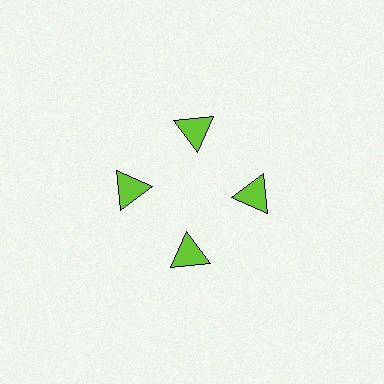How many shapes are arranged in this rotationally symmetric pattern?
There are 4 shapes, arranged in 4 groups of 1.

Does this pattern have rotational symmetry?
Yes, this pattern has 4-fold rotational symmetry. It looks the same after rotating 90 degrees around the center.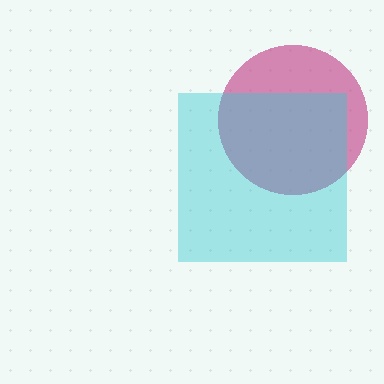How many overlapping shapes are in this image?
There are 2 overlapping shapes in the image.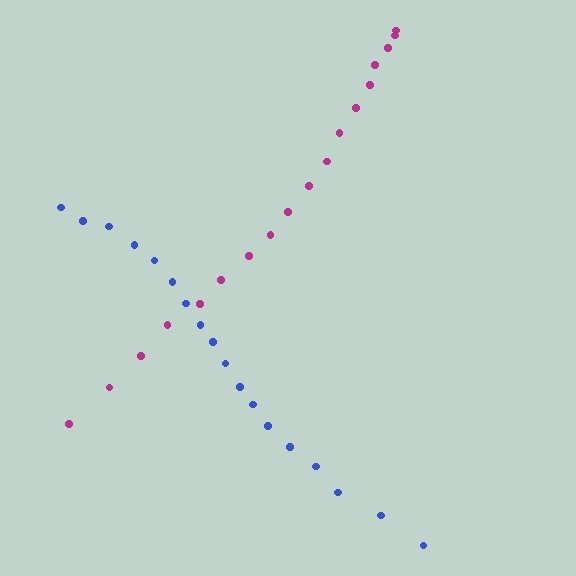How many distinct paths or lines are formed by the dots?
There are 2 distinct paths.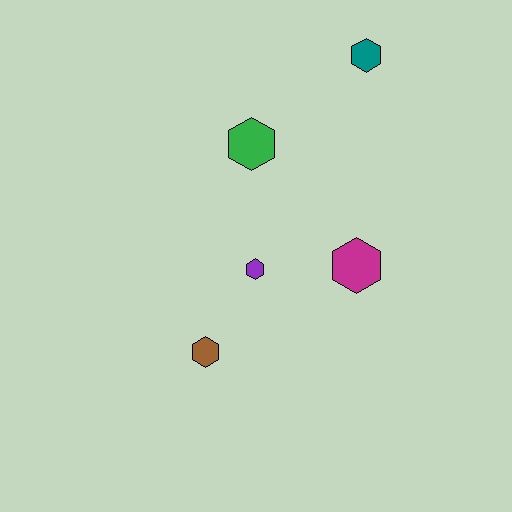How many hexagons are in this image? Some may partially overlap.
There are 5 hexagons.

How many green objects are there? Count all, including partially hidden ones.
There is 1 green object.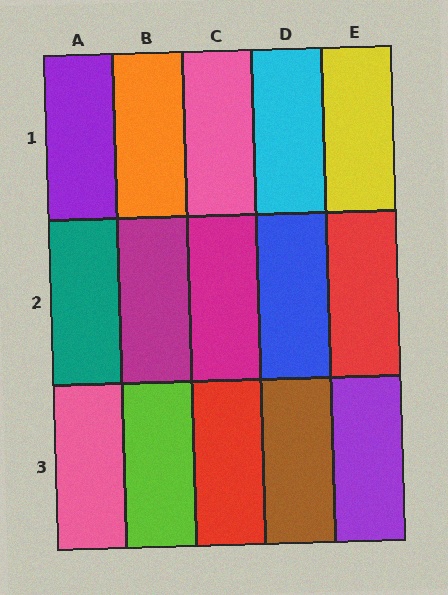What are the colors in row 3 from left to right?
Pink, lime, red, brown, purple.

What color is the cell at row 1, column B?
Orange.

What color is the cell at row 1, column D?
Cyan.